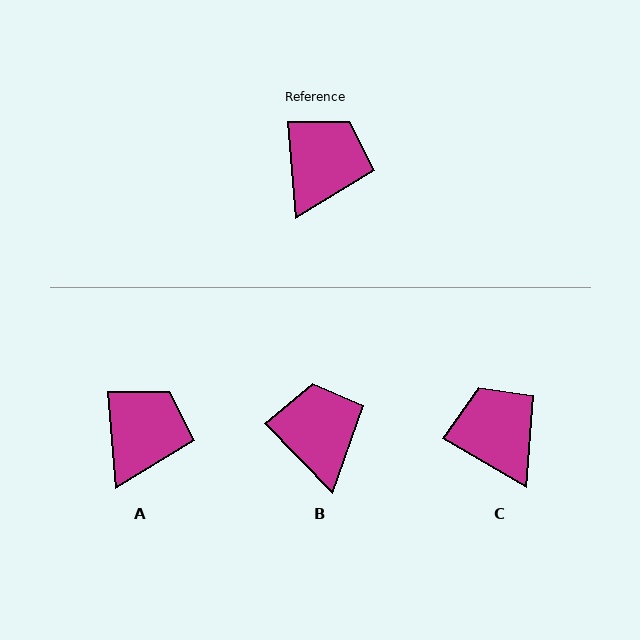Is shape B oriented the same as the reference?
No, it is off by about 39 degrees.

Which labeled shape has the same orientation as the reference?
A.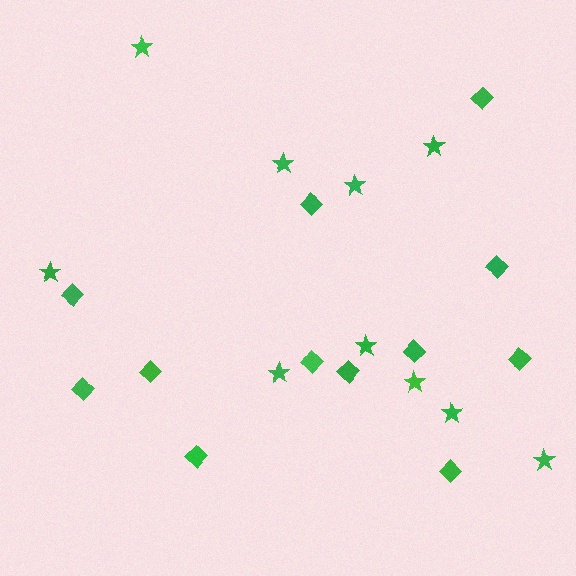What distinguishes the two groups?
There are 2 groups: one group of diamonds (12) and one group of stars (10).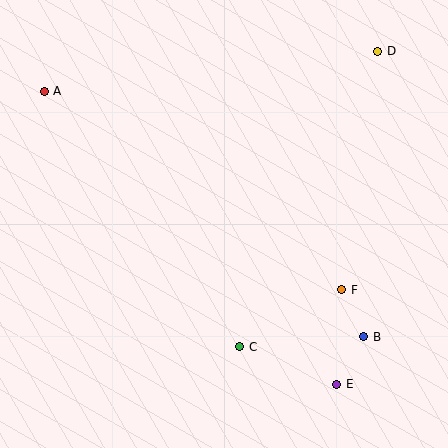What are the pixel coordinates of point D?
Point D is at (378, 51).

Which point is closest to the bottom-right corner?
Point E is closest to the bottom-right corner.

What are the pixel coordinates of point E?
Point E is at (337, 384).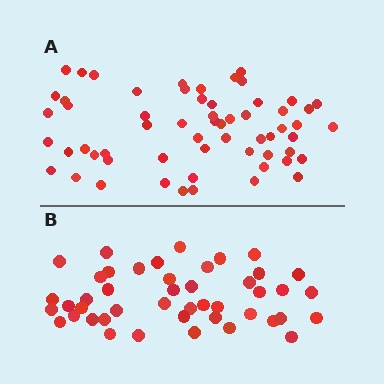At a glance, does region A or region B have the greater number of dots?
Region A (the top region) has more dots.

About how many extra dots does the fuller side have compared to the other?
Region A has approximately 15 more dots than region B.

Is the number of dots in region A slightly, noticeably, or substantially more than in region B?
Region A has noticeably more, but not dramatically so. The ratio is roughly 1.3 to 1.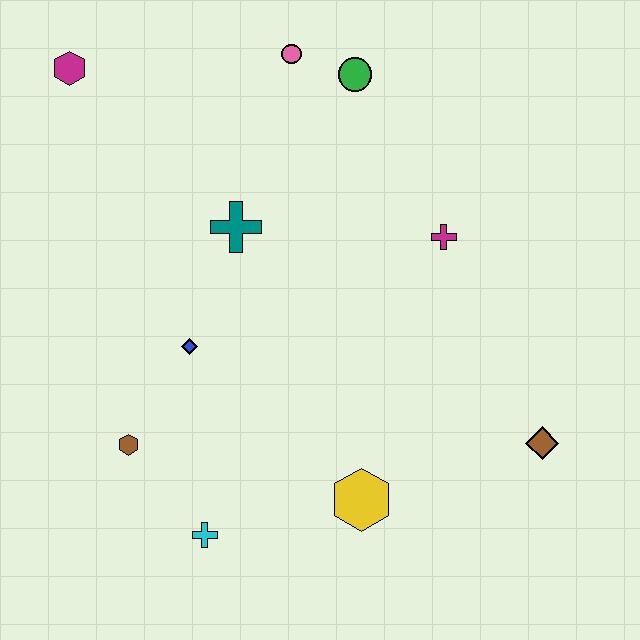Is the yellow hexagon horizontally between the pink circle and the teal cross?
No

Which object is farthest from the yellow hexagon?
The magenta hexagon is farthest from the yellow hexagon.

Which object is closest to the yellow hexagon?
The cyan cross is closest to the yellow hexagon.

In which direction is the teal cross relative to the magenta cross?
The teal cross is to the left of the magenta cross.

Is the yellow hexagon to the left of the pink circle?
No